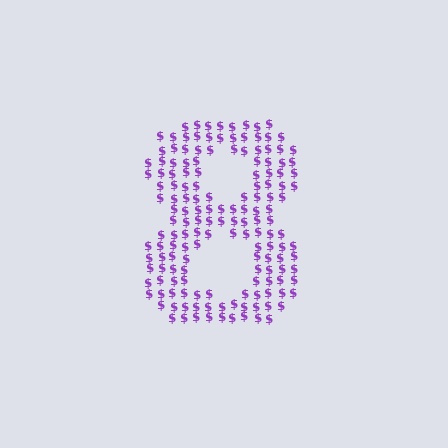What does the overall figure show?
The overall figure shows the digit 8.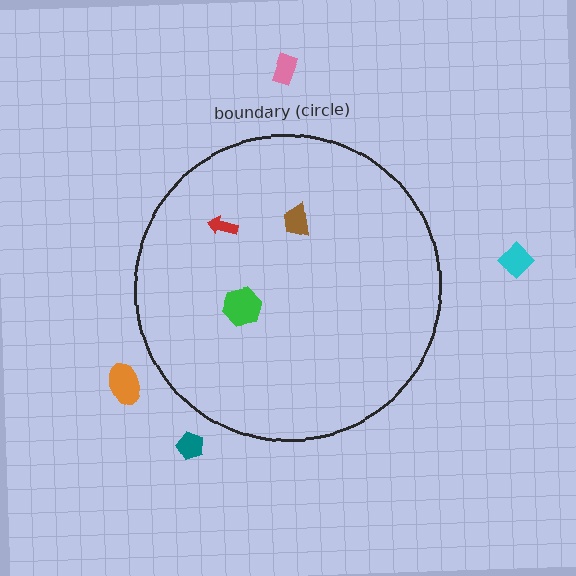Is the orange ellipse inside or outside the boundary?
Outside.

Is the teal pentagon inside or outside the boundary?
Outside.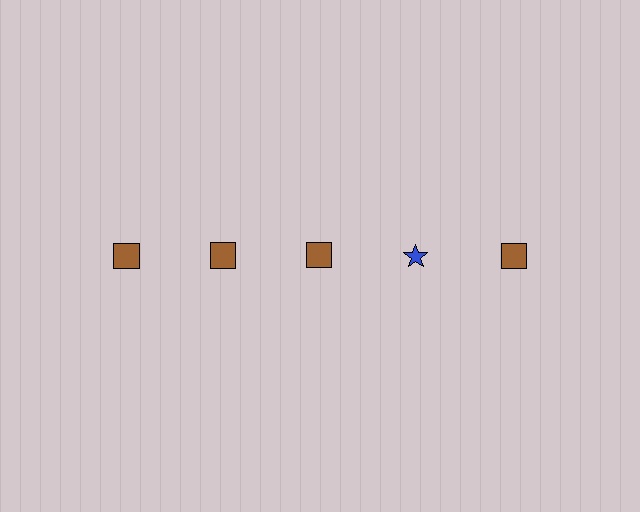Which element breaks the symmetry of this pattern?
The blue star in the top row, second from right column breaks the symmetry. All other shapes are brown squares.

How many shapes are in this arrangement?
There are 5 shapes arranged in a grid pattern.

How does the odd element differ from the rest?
It differs in both color (blue instead of brown) and shape (star instead of square).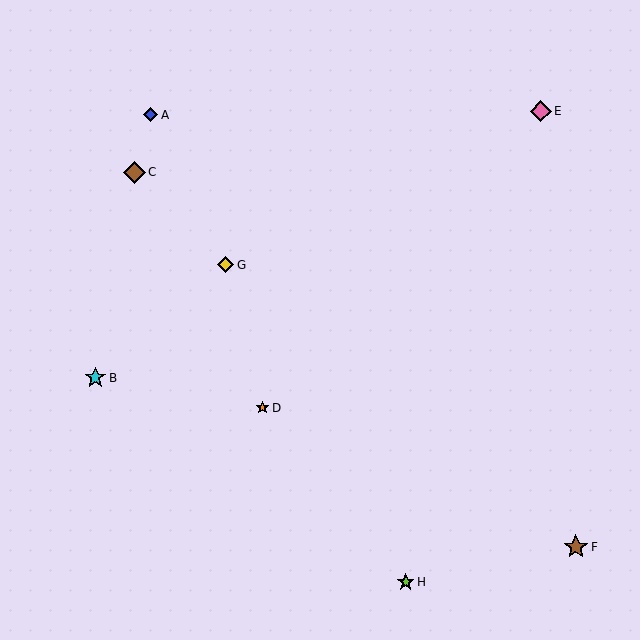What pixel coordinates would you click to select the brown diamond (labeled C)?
Click at (134, 172) to select the brown diamond C.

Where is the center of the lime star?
The center of the lime star is at (406, 582).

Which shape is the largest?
The brown star (labeled F) is the largest.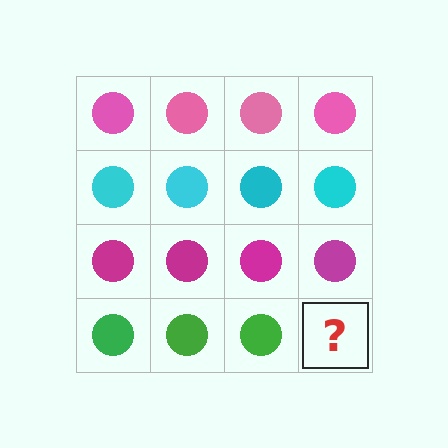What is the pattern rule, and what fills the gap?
The rule is that each row has a consistent color. The gap should be filled with a green circle.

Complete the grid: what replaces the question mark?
The question mark should be replaced with a green circle.